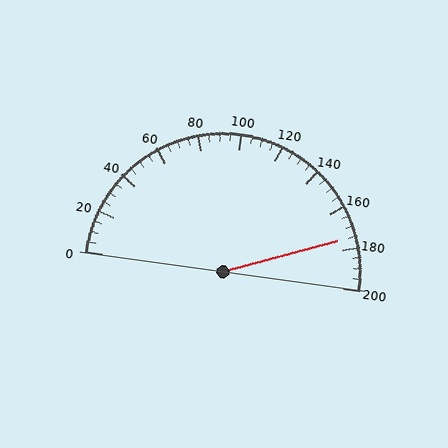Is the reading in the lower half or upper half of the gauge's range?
The reading is in the upper half of the range (0 to 200).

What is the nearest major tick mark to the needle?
The nearest major tick mark is 180.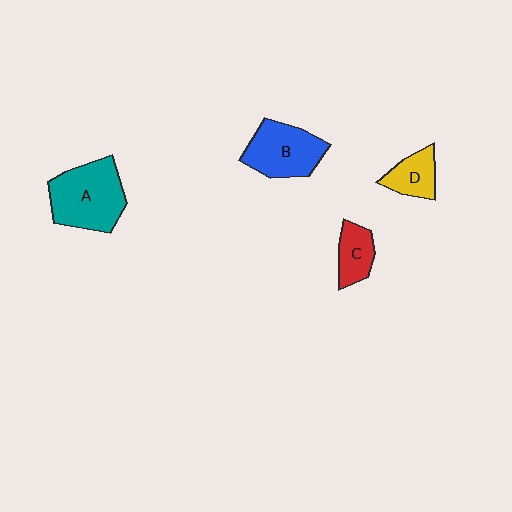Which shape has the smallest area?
Shape C (red).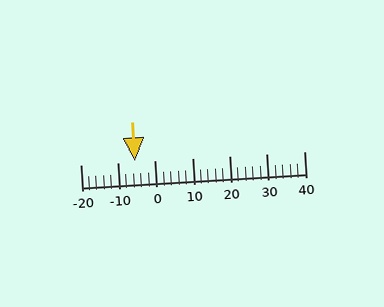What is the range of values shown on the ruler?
The ruler shows values from -20 to 40.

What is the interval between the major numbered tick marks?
The major tick marks are spaced 10 units apart.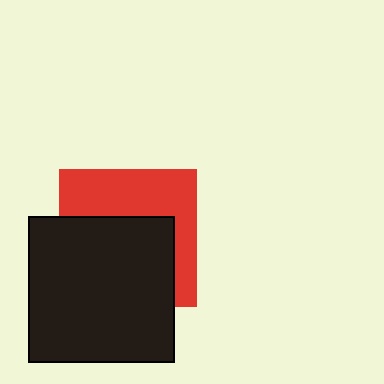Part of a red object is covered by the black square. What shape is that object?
It is a square.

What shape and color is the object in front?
The object in front is a black square.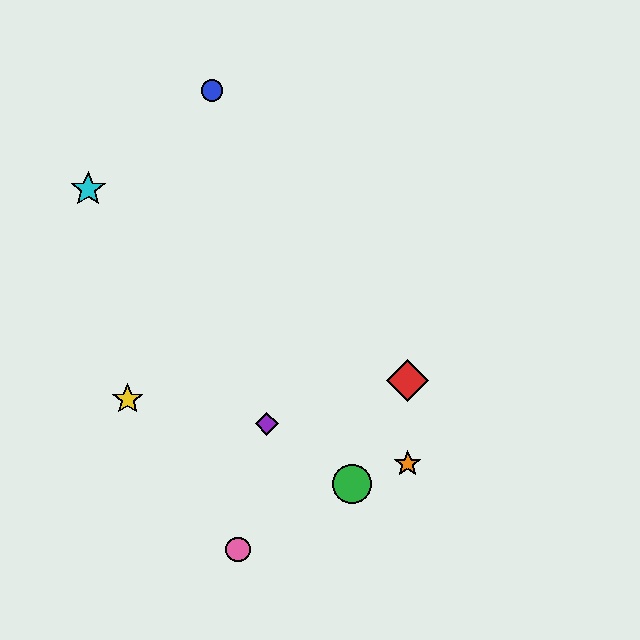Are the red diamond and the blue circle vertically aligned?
No, the red diamond is at x≈408 and the blue circle is at x≈212.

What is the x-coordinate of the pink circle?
The pink circle is at x≈238.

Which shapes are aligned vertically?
The red diamond, the orange star are aligned vertically.